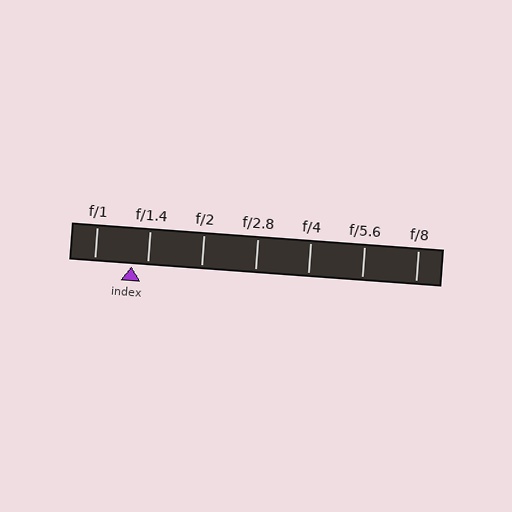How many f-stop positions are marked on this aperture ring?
There are 7 f-stop positions marked.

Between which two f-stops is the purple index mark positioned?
The index mark is between f/1 and f/1.4.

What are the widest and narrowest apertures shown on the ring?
The widest aperture shown is f/1 and the narrowest is f/8.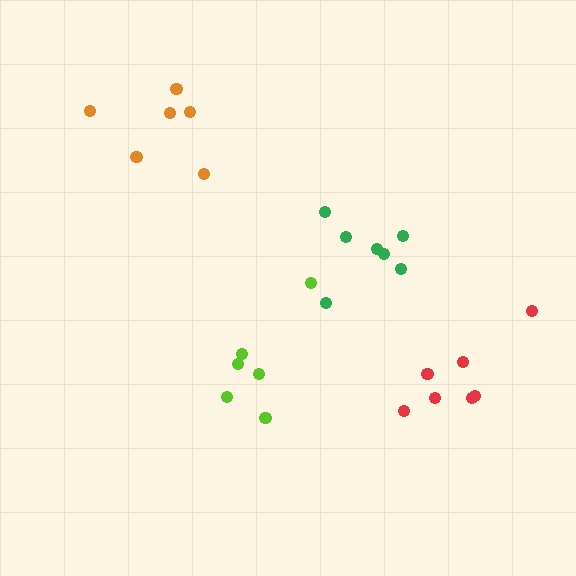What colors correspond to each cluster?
The clusters are colored: green, lime, orange, red.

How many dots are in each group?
Group 1: 7 dots, Group 2: 6 dots, Group 3: 6 dots, Group 4: 7 dots (26 total).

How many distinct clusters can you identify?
There are 4 distinct clusters.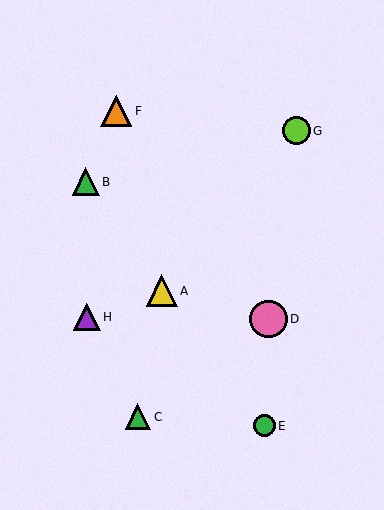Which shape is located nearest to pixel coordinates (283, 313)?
The pink circle (labeled D) at (269, 319) is nearest to that location.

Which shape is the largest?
The pink circle (labeled D) is the largest.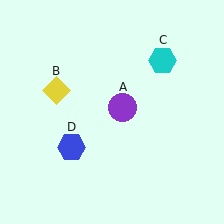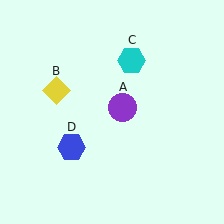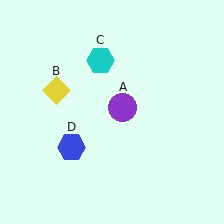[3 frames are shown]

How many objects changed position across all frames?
1 object changed position: cyan hexagon (object C).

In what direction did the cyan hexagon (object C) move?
The cyan hexagon (object C) moved left.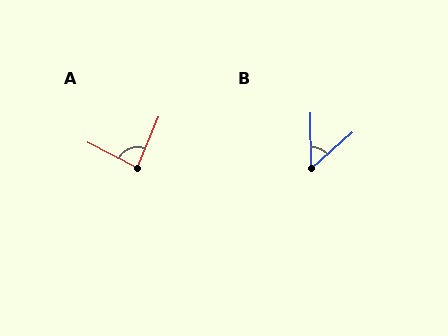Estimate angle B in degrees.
Approximately 50 degrees.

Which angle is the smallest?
B, at approximately 50 degrees.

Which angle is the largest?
A, at approximately 85 degrees.